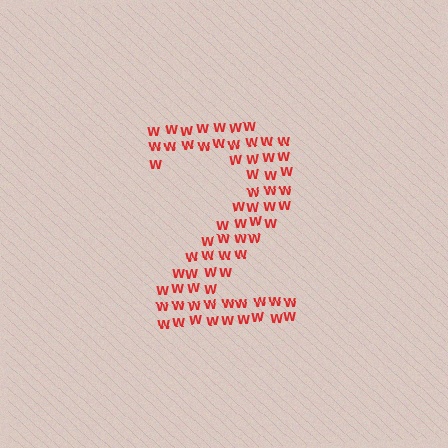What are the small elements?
The small elements are letter W's.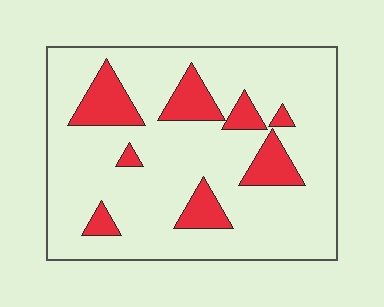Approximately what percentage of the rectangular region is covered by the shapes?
Approximately 15%.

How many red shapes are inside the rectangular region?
8.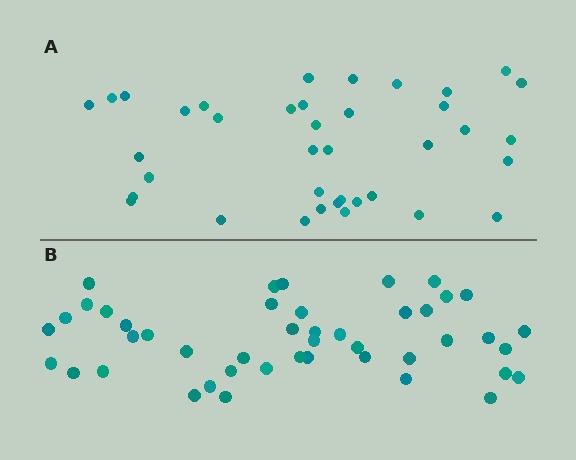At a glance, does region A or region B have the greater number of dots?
Region B (the bottom region) has more dots.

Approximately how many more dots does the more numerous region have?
Region B has roughly 8 or so more dots than region A.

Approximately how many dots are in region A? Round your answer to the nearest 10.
About 40 dots. (The exact count is 38, which rounds to 40.)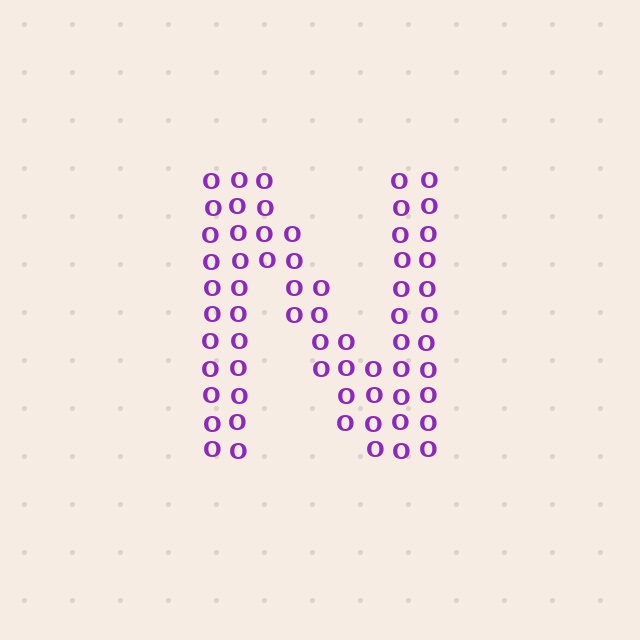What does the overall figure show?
The overall figure shows the letter N.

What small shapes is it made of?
It is made of small letter O's.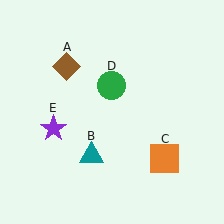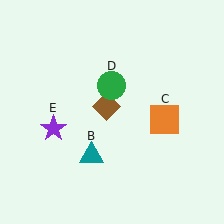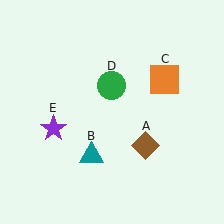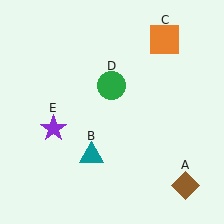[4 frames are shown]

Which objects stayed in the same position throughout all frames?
Teal triangle (object B) and green circle (object D) and purple star (object E) remained stationary.